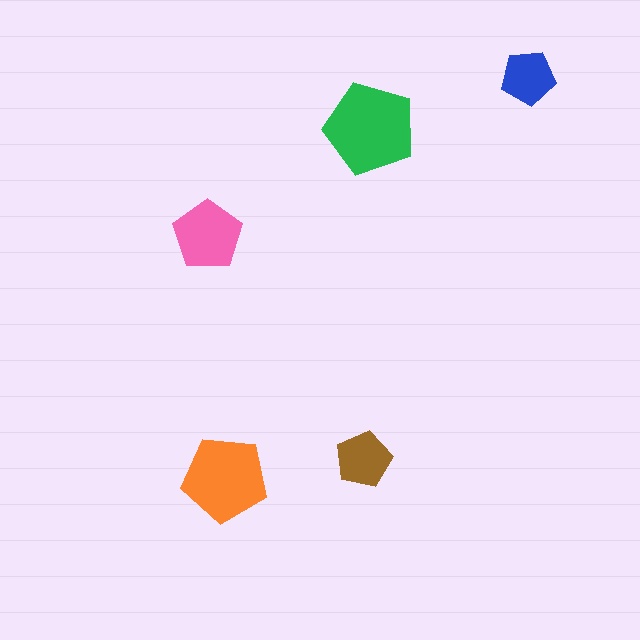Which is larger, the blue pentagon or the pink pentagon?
The pink one.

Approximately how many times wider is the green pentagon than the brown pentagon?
About 1.5 times wider.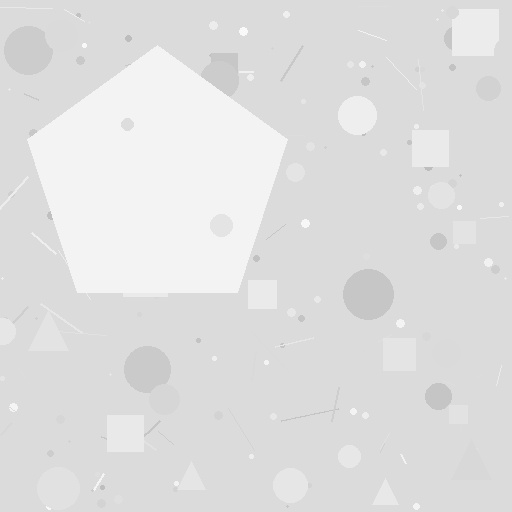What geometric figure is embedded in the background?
A pentagon is embedded in the background.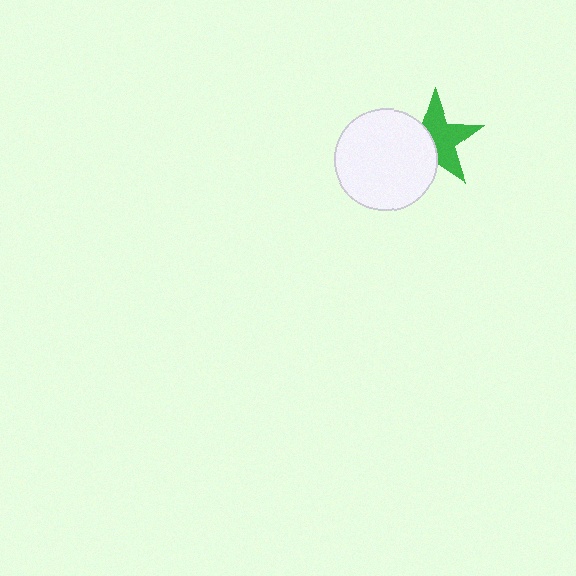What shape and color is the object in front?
The object in front is a white circle.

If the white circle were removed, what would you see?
You would see the complete green star.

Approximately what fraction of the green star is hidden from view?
Roughly 41% of the green star is hidden behind the white circle.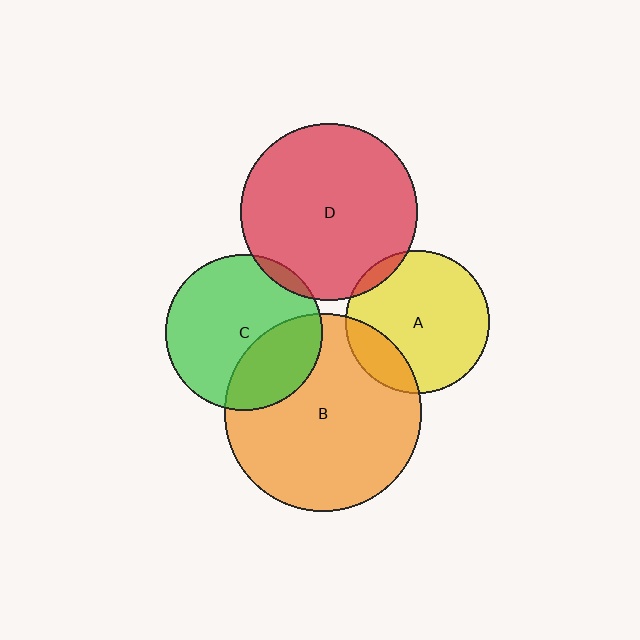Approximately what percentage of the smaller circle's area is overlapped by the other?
Approximately 30%.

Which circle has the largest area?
Circle B (orange).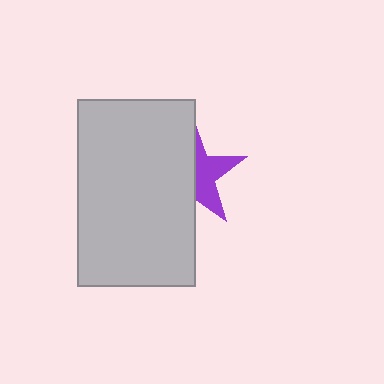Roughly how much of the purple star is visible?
A small part of it is visible (roughly 44%).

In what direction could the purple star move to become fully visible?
The purple star could move right. That would shift it out from behind the light gray rectangle entirely.